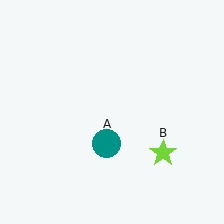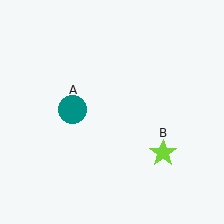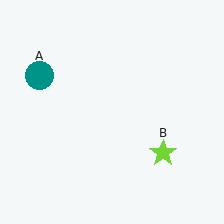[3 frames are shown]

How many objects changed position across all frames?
1 object changed position: teal circle (object A).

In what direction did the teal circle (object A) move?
The teal circle (object A) moved up and to the left.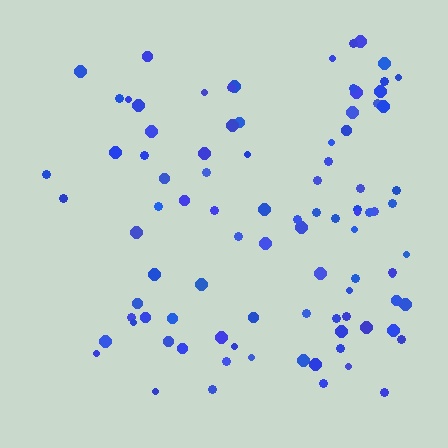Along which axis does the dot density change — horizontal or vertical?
Horizontal.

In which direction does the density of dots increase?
From left to right, with the right side densest.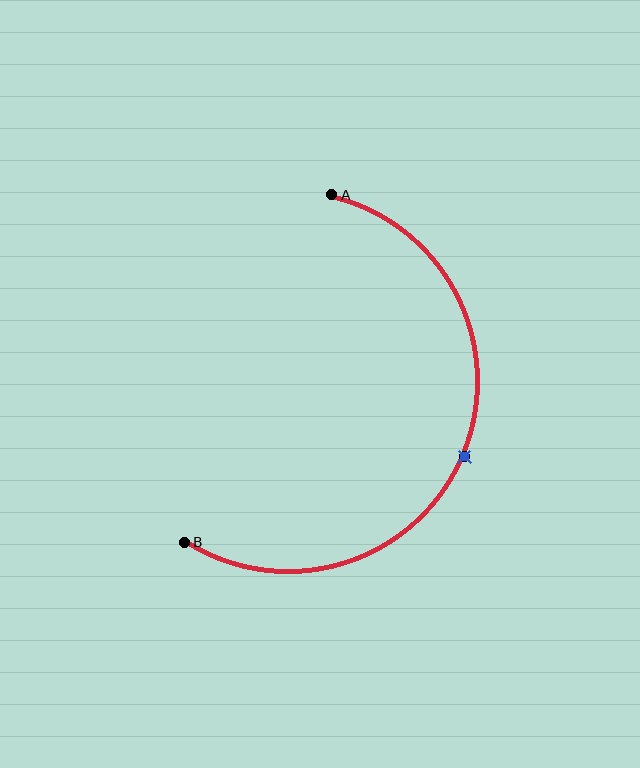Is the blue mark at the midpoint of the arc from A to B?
Yes. The blue mark lies on the arc at equal arc-length from both A and B — it is the arc midpoint.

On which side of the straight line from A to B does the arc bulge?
The arc bulges to the right of the straight line connecting A and B.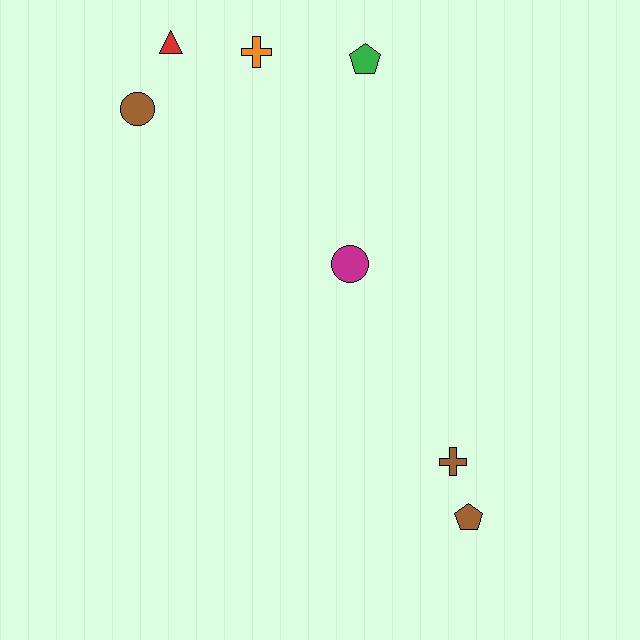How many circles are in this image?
There are 2 circles.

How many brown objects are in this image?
There are 3 brown objects.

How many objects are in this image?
There are 7 objects.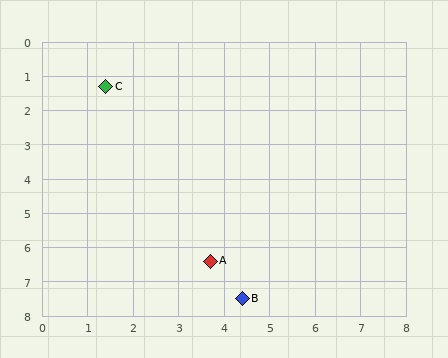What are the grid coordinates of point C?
Point C is at approximately (1.4, 1.3).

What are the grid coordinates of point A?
Point A is at approximately (3.7, 6.4).